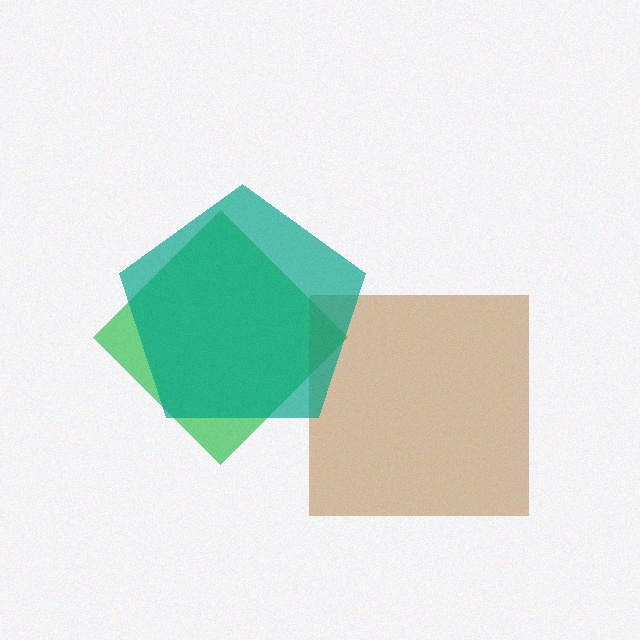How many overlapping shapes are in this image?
There are 3 overlapping shapes in the image.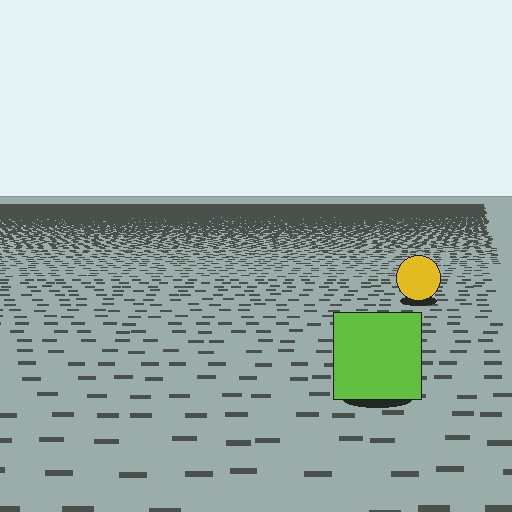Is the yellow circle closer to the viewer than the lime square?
No. The lime square is closer — you can tell from the texture gradient: the ground texture is coarser near it.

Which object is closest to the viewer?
The lime square is closest. The texture marks near it are larger and more spread out.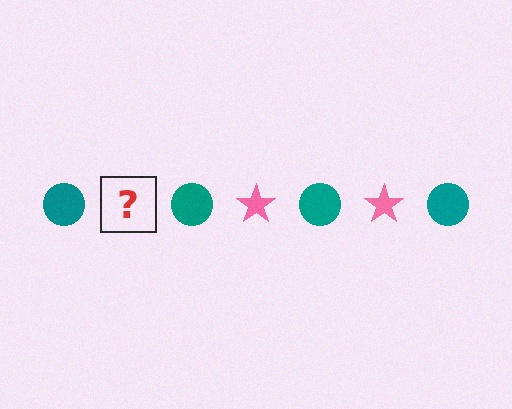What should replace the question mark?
The question mark should be replaced with a pink star.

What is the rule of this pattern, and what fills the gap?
The rule is that the pattern alternates between teal circle and pink star. The gap should be filled with a pink star.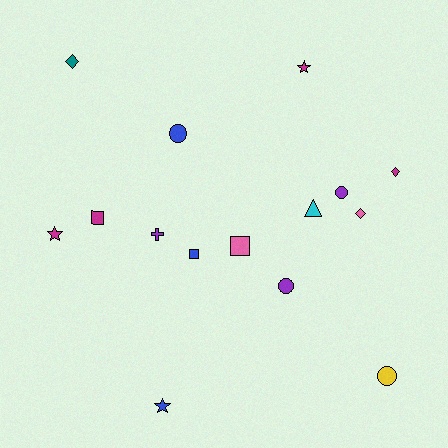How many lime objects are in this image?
There are no lime objects.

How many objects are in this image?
There are 15 objects.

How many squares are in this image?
There are 3 squares.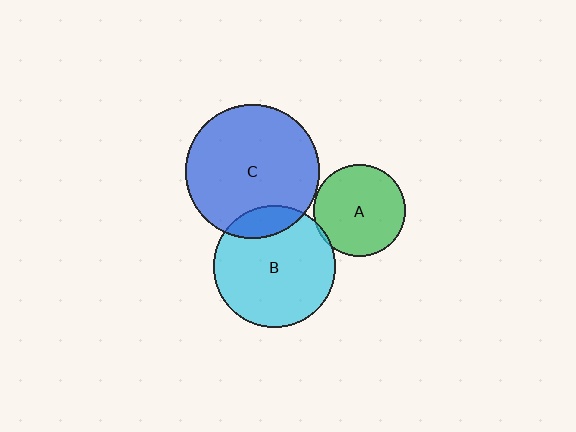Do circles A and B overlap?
Yes.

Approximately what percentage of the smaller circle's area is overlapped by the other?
Approximately 5%.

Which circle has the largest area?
Circle C (blue).